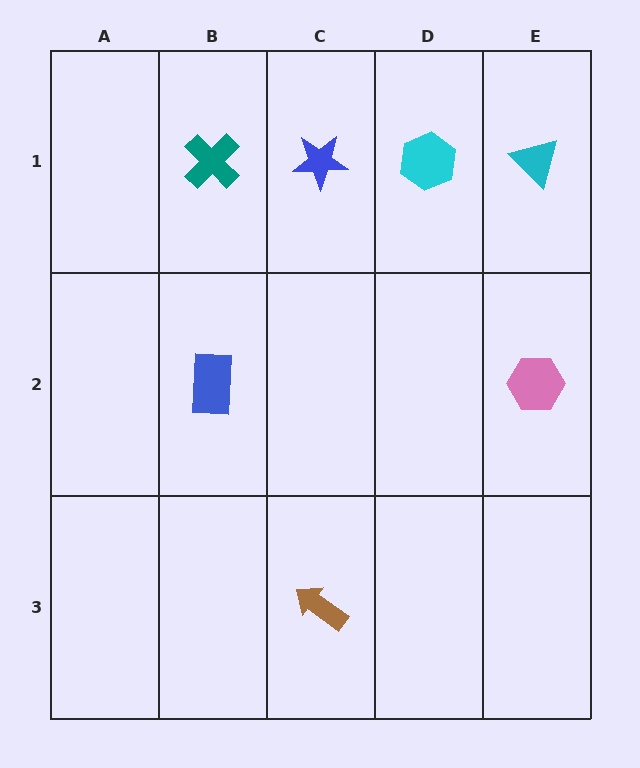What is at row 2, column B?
A blue rectangle.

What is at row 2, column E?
A pink hexagon.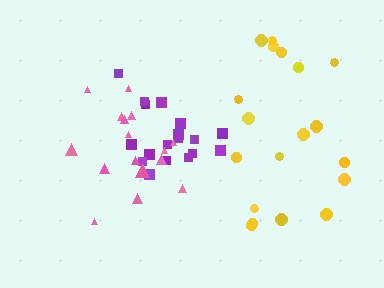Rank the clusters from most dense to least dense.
purple, pink, yellow.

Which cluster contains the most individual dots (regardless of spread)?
Yellow (20).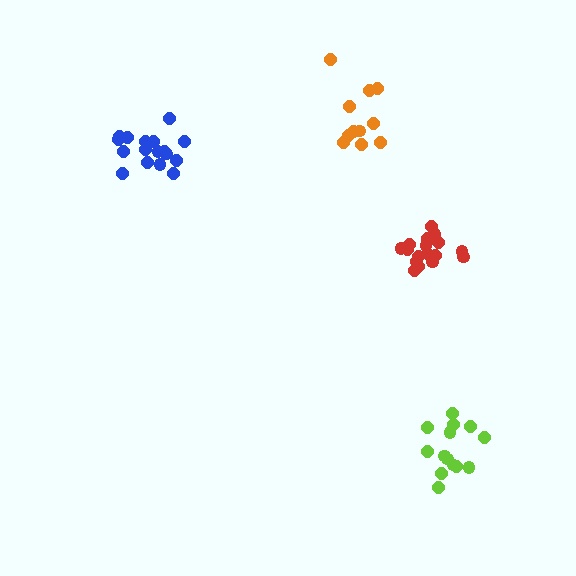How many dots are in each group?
Group 1: 14 dots, Group 2: 11 dots, Group 3: 17 dots, Group 4: 17 dots (59 total).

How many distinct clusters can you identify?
There are 4 distinct clusters.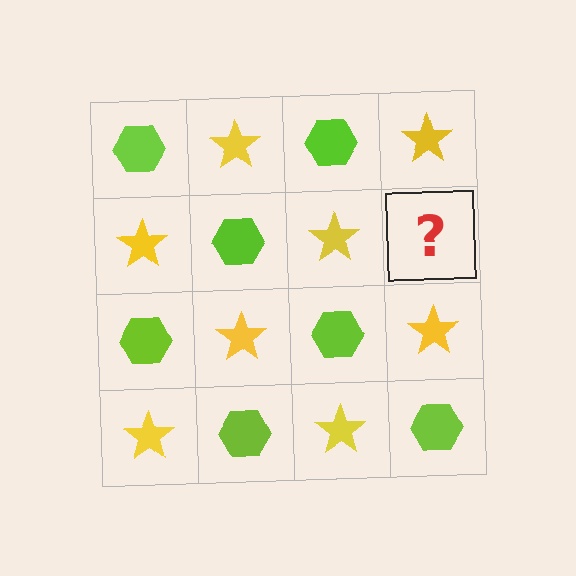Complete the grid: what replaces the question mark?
The question mark should be replaced with a lime hexagon.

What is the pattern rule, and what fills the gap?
The rule is that it alternates lime hexagon and yellow star in a checkerboard pattern. The gap should be filled with a lime hexagon.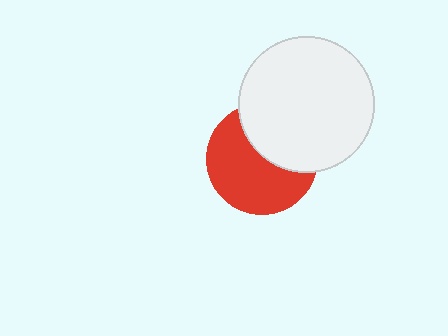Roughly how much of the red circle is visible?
About half of it is visible (roughly 61%).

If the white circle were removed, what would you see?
You would see the complete red circle.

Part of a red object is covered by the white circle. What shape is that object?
It is a circle.